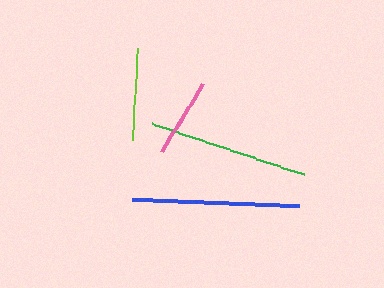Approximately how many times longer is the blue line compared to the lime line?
The blue line is approximately 1.8 times the length of the lime line.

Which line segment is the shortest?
The pink line is the shortest at approximately 80 pixels.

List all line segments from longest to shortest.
From longest to shortest: blue, green, lime, pink.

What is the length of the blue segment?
The blue segment is approximately 167 pixels long.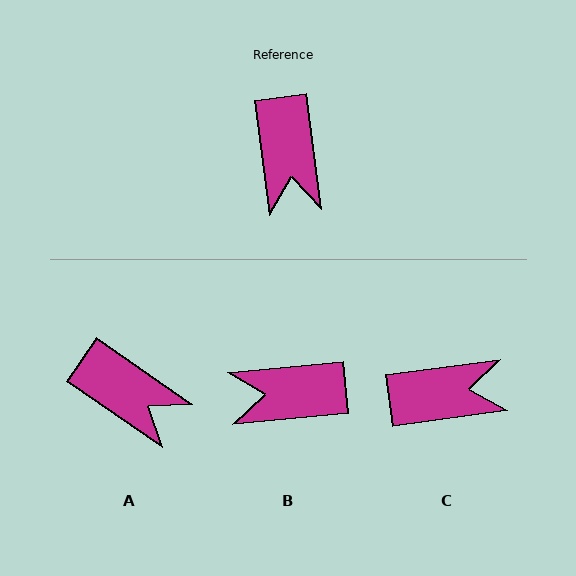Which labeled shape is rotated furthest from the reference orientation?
B, about 92 degrees away.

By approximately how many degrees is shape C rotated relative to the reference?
Approximately 90 degrees counter-clockwise.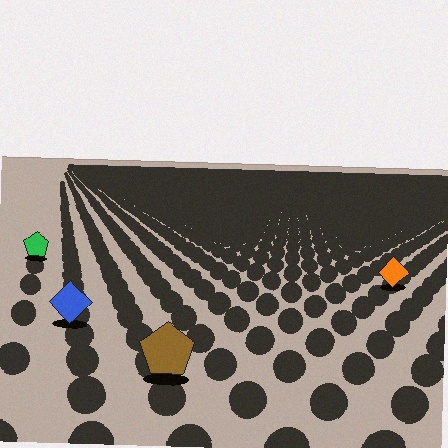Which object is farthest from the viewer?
The green pentagon is farthest from the viewer. It appears smaller and the ground texture around it is denser.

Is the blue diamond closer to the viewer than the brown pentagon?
No. The brown pentagon is closer — you can tell from the texture gradient: the ground texture is coarser near it.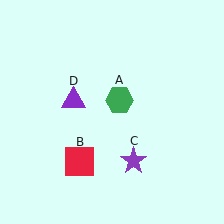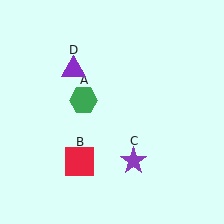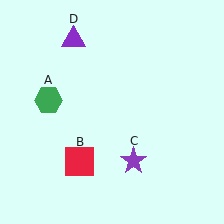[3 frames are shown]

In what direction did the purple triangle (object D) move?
The purple triangle (object D) moved up.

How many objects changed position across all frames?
2 objects changed position: green hexagon (object A), purple triangle (object D).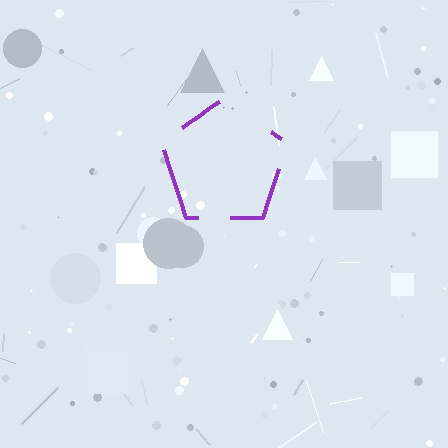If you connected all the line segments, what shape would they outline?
They would outline a pentagon.